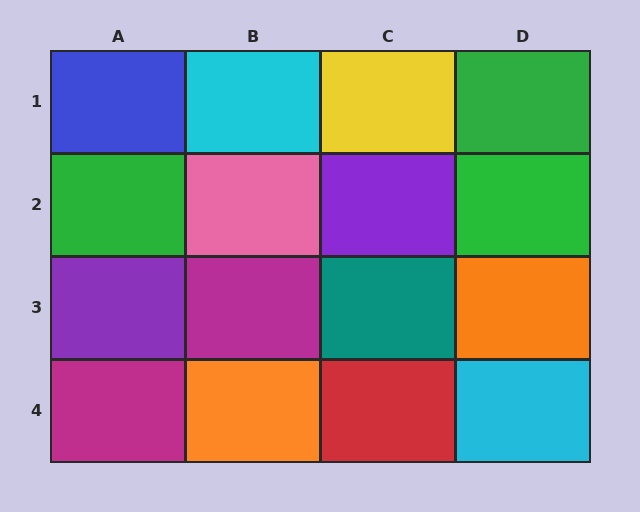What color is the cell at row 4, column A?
Magenta.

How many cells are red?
1 cell is red.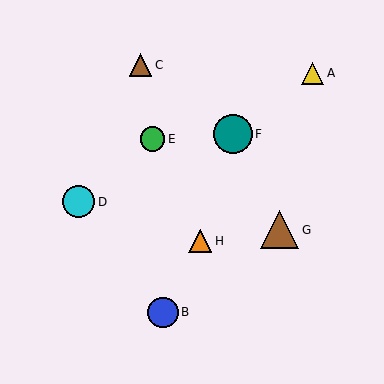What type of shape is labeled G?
Shape G is a brown triangle.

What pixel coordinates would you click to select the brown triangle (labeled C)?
Click at (140, 65) to select the brown triangle C.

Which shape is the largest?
The teal circle (labeled F) is the largest.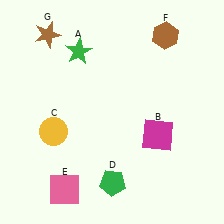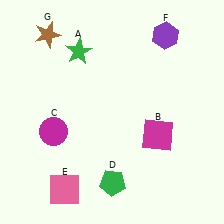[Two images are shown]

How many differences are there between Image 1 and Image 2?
There are 2 differences between the two images.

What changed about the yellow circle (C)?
In Image 1, C is yellow. In Image 2, it changed to magenta.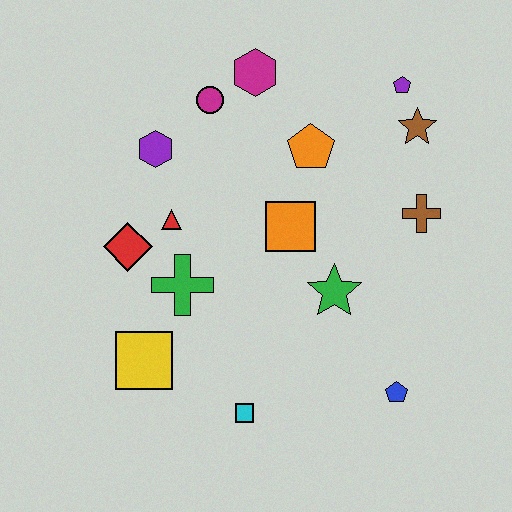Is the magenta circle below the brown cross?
No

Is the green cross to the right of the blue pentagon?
No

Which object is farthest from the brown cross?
The yellow square is farthest from the brown cross.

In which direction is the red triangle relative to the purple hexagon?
The red triangle is below the purple hexagon.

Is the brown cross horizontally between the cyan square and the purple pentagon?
No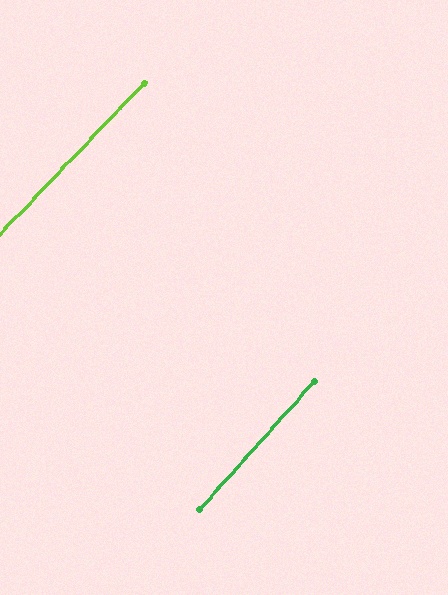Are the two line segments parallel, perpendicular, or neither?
Parallel — their directions differ by only 2.0°.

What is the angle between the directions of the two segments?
Approximately 2 degrees.